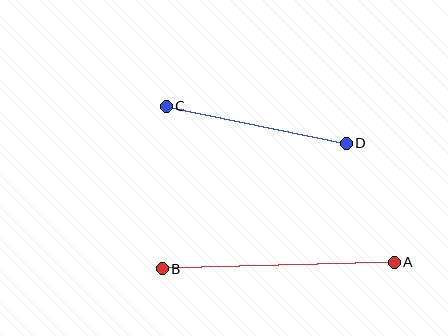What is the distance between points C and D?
The distance is approximately 184 pixels.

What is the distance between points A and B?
The distance is approximately 232 pixels.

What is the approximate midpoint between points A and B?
The midpoint is at approximately (278, 265) pixels.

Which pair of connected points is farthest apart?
Points A and B are farthest apart.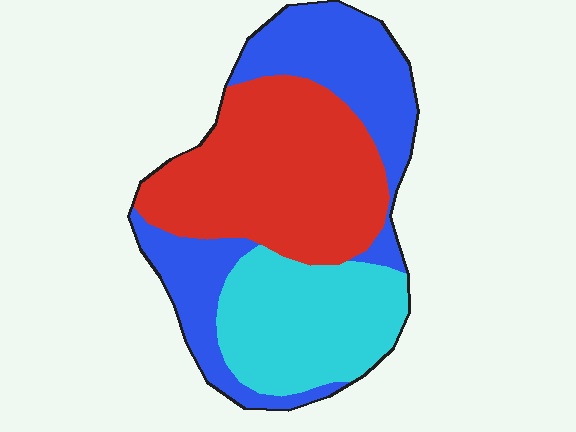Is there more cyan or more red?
Red.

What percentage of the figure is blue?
Blue covers 34% of the figure.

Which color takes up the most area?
Red, at roughly 40%.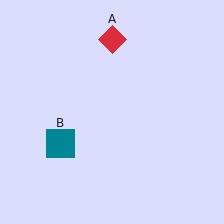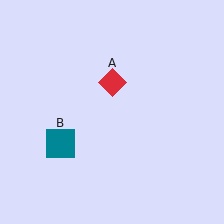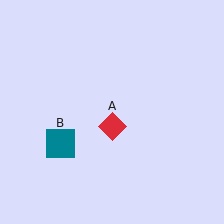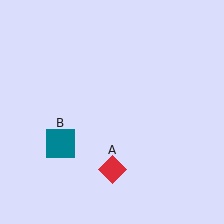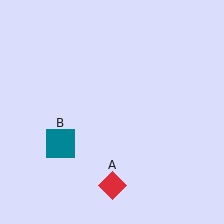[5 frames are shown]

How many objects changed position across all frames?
1 object changed position: red diamond (object A).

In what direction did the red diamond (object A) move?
The red diamond (object A) moved down.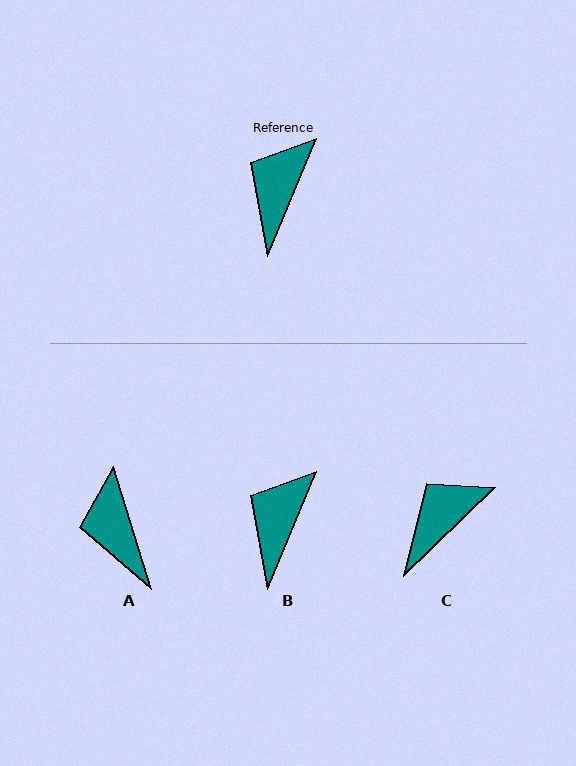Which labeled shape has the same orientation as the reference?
B.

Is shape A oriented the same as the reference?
No, it is off by about 40 degrees.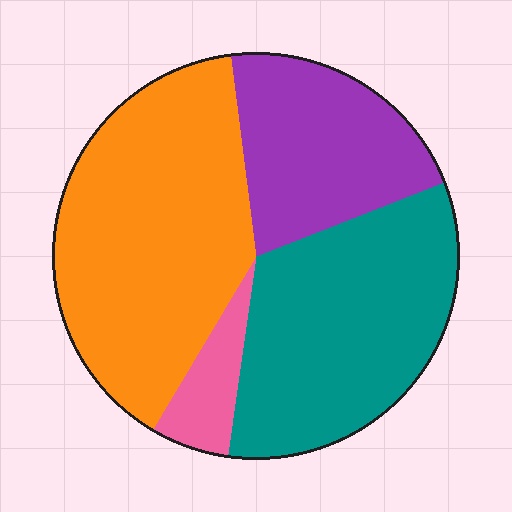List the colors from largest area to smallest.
From largest to smallest: orange, teal, purple, pink.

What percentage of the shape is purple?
Purple takes up about one fifth (1/5) of the shape.